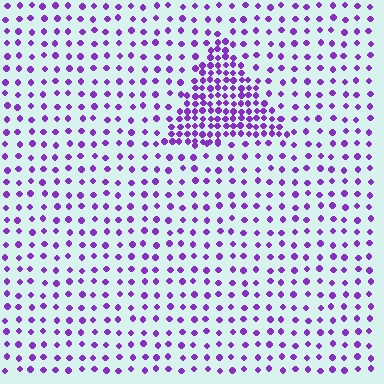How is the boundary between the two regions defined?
The boundary is defined by a change in element density (approximately 2.7x ratio). All elements are the same color, size, and shape.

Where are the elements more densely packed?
The elements are more densely packed inside the triangle boundary.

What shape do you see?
I see a triangle.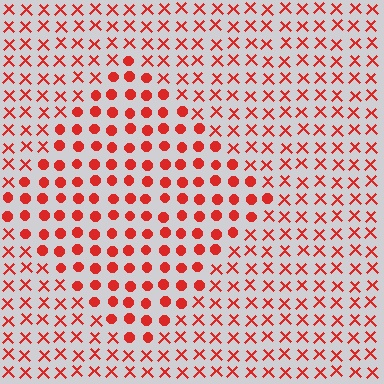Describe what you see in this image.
The image is filled with small red elements arranged in a uniform grid. A diamond-shaped region contains circles, while the surrounding area contains X marks. The boundary is defined purely by the change in element shape.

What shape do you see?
I see a diamond.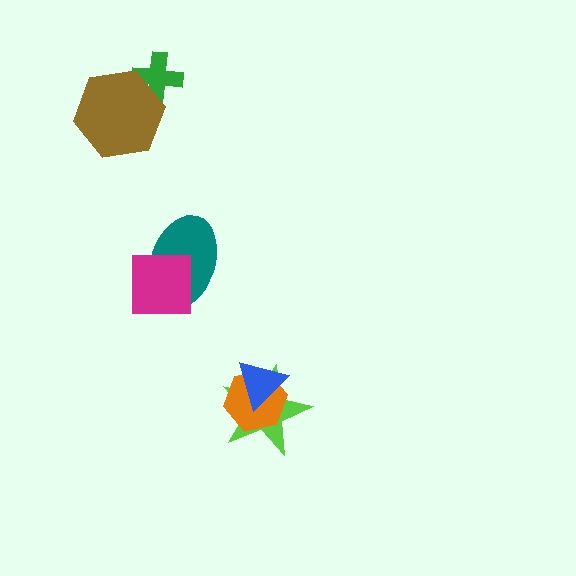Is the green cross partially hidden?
Yes, it is partially covered by another shape.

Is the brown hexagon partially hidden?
No, no other shape covers it.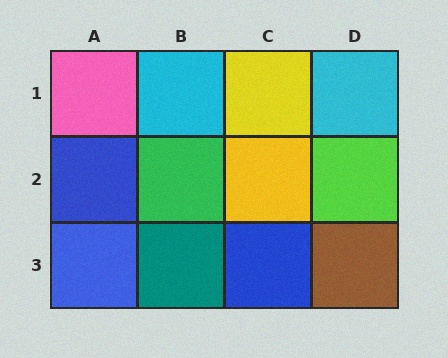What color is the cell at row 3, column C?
Blue.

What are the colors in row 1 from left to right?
Pink, cyan, yellow, cyan.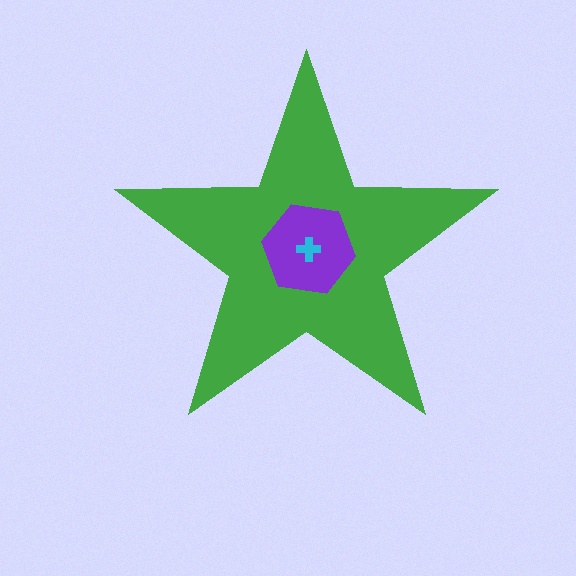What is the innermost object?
The cyan cross.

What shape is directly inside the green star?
The purple hexagon.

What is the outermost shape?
The green star.